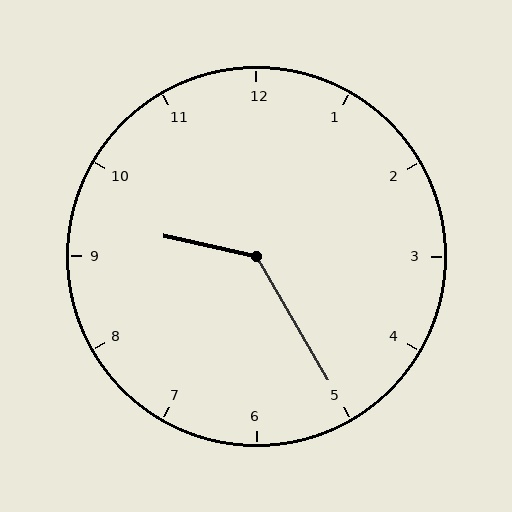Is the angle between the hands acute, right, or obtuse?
It is obtuse.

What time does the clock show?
9:25.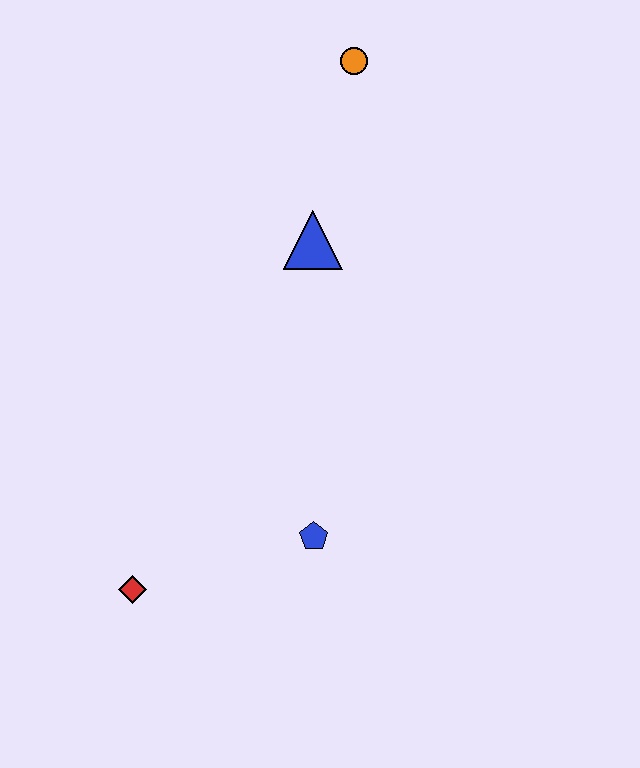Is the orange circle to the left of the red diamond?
No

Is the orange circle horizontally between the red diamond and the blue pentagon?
No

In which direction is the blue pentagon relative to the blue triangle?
The blue pentagon is below the blue triangle.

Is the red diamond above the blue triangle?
No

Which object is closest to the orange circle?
The blue triangle is closest to the orange circle.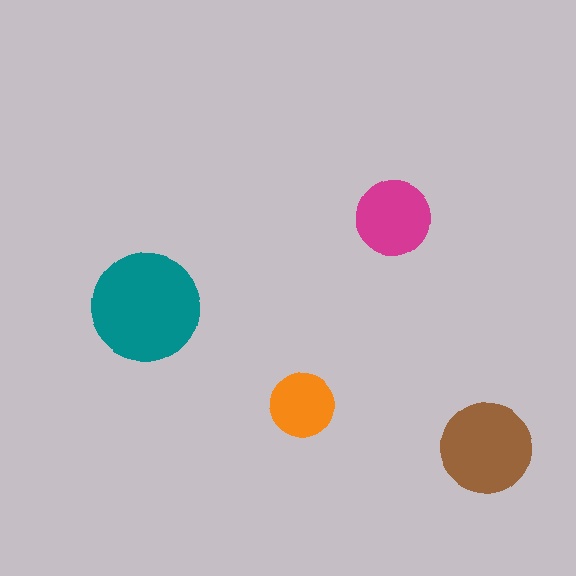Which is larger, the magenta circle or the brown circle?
The brown one.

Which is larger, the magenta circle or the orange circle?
The magenta one.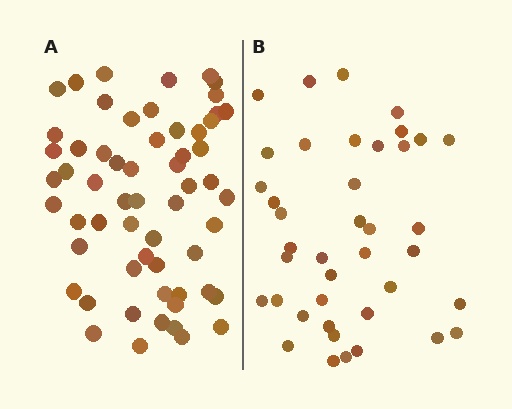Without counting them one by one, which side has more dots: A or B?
Region A (the left region) has more dots.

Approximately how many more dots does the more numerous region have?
Region A has approximately 20 more dots than region B.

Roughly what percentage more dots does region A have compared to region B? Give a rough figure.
About 50% more.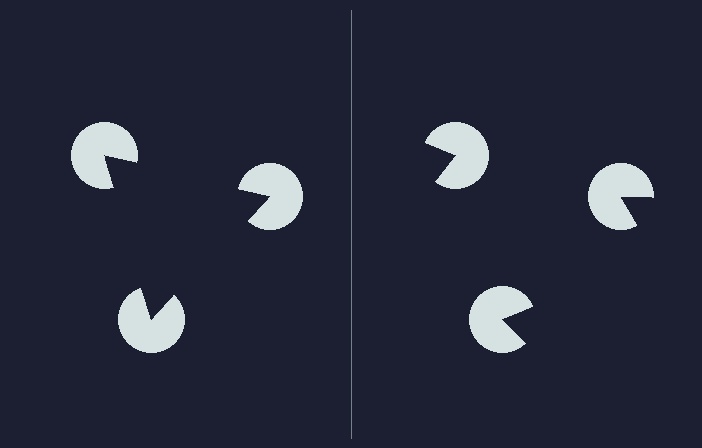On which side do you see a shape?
An illusory triangle appears on the left side. On the right side the wedge cuts are rotated, so no coherent shape forms.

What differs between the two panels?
The pac-man discs are positioned identically on both sides; only the wedge orientations differ. On the left they align to a triangle; on the right they are misaligned.